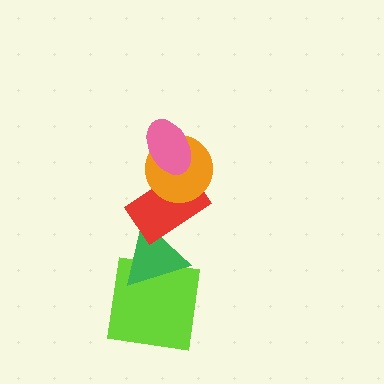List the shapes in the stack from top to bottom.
From top to bottom: the pink ellipse, the orange circle, the red rectangle, the green triangle, the lime square.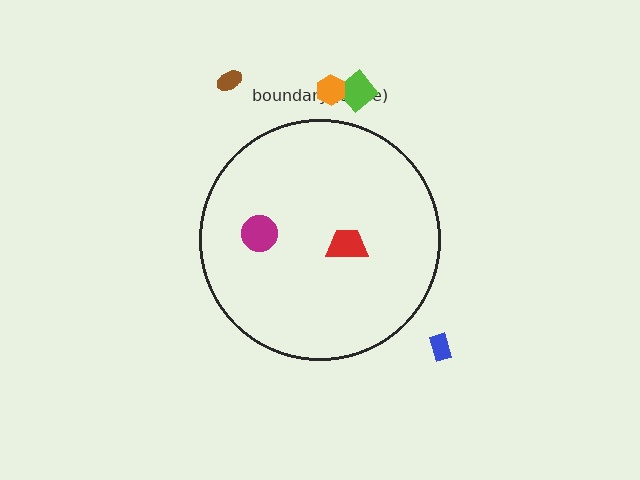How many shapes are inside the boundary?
2 inside, 4 outside.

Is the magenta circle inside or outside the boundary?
Inside.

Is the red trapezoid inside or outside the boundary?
Inside.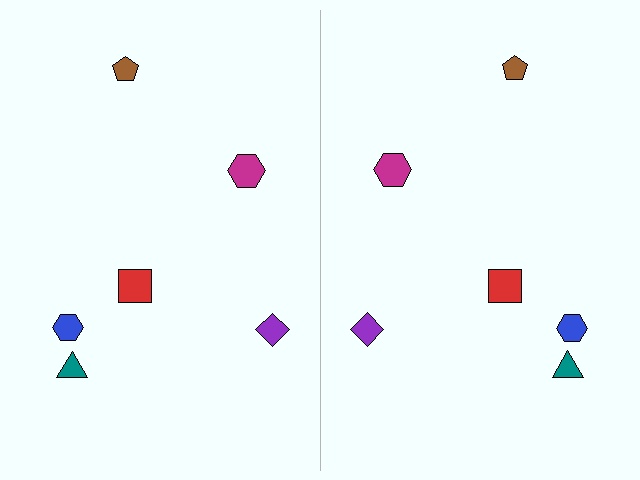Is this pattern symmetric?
Yes, this pattern has bilateral (reflection) symmetry.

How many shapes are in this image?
There are 12 shapes in this image.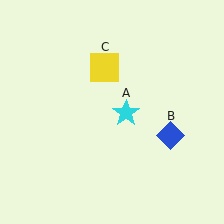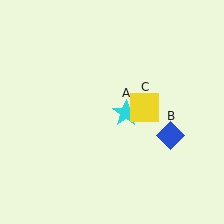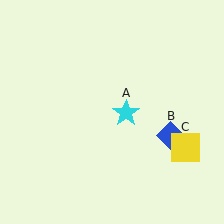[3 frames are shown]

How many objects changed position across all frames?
1 object changed position: yellow square (object C).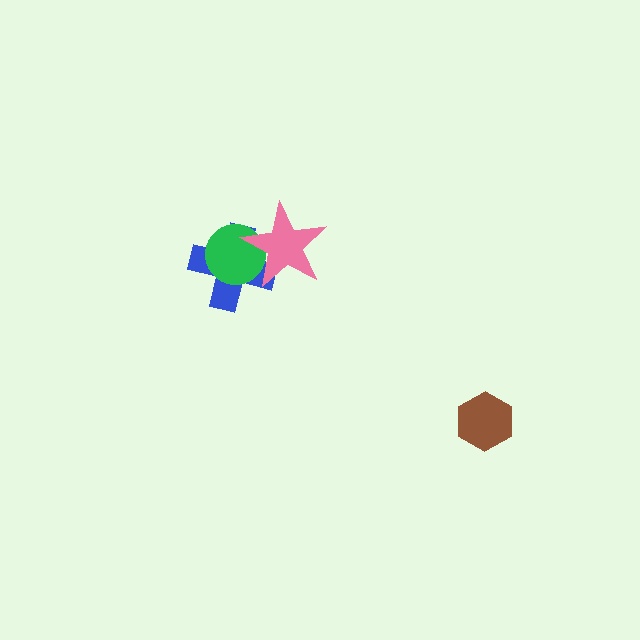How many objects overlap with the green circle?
2 objects overlap with the green circle.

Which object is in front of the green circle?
The pink star is in front of the green circle.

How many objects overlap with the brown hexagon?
0 objects overlap with the brown hexagon.